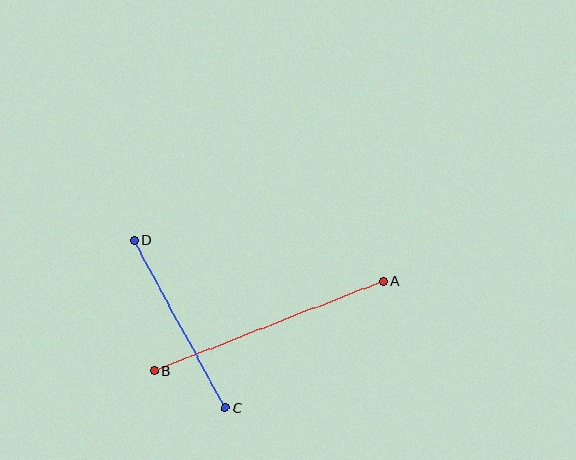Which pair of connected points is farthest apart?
Points A and B are farthest apart.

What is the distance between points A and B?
The distance is approximately 245 pixels.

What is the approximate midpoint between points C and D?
The midpoint is at approximately (180, 324) pixels.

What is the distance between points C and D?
The distance is approximately 191 pixels.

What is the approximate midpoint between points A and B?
The midpoint is at approximately (269, 326) pixels.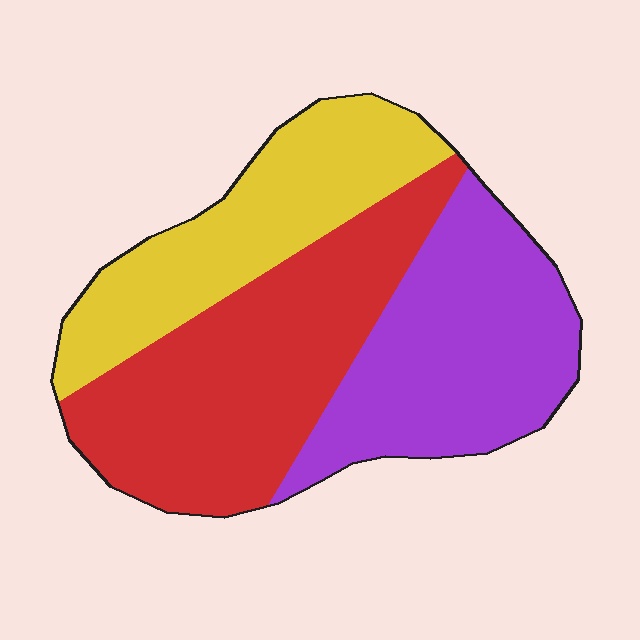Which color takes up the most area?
Red, at roughly 40%.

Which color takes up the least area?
Yellow, at roughly 30%.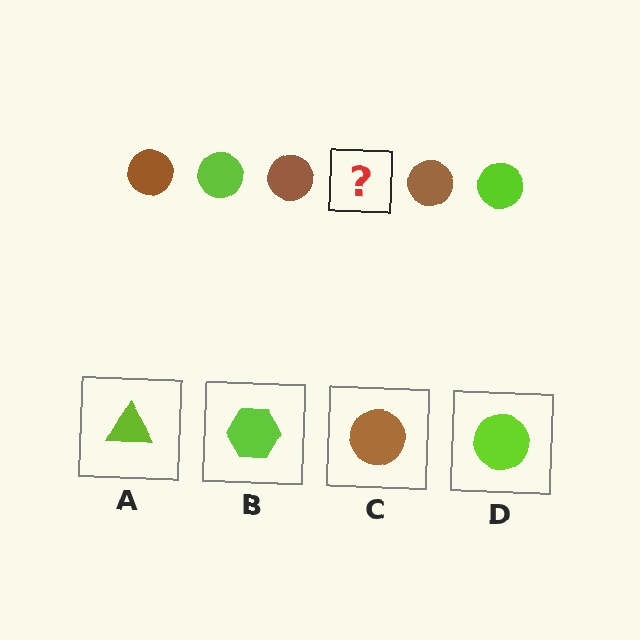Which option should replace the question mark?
Option D.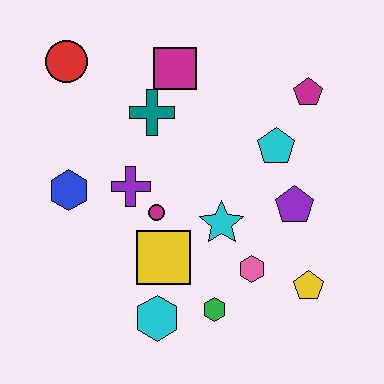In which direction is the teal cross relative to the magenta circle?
The teal cross is above the magenta circle.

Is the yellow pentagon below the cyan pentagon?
Yes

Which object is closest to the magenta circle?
The purple cross is closest to the magenta circle.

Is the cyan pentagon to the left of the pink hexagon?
No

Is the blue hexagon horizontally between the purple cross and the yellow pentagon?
No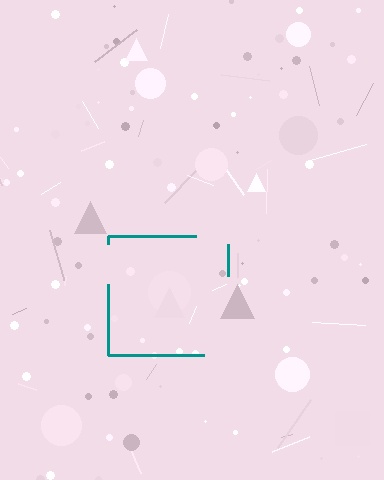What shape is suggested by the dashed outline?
The dashed outline suggests a square.